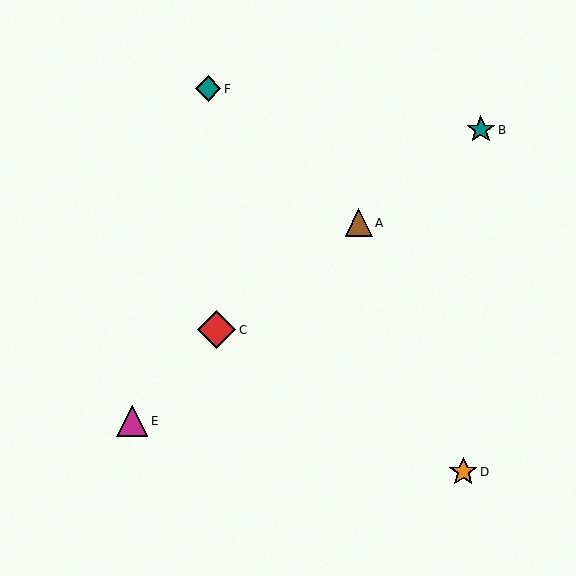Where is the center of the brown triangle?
The center of the brown triangle is at (359, 223).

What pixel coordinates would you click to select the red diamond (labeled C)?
Click at (217, 330) to select the red diamond C.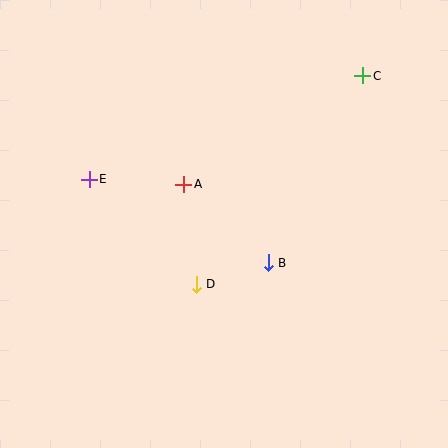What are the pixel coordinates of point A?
Point A is at (184, 184).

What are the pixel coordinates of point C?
Point C is at (363, 76).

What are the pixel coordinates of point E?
Point E is at (89, 179).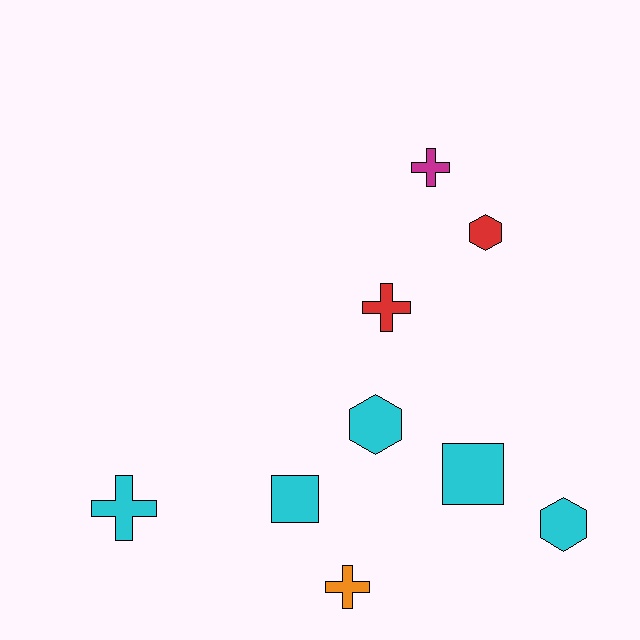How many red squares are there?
There are no red squares.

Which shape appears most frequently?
Cross, with 4 objects.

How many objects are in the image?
There are 9 objects.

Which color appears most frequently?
Cyan, with 5 objects.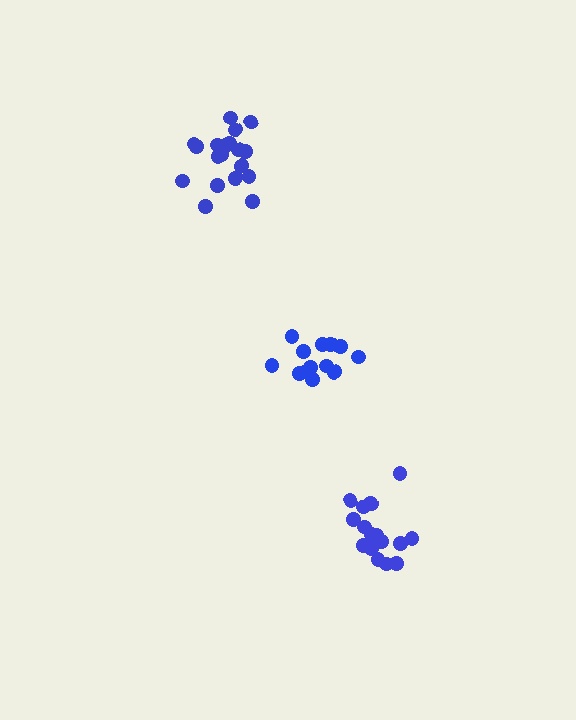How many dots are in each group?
Group 1: 19 dots, Group 2: 13 dots, Group 3: 16 dots (48 total).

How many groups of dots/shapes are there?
There are 3 groups.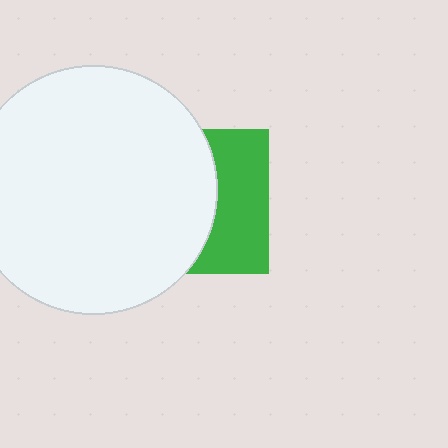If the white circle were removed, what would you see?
You would see the complete green square.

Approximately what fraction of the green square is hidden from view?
Roughly 59% of the green square is hidden behind the white circle.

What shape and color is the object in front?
The object in front is a white circle.